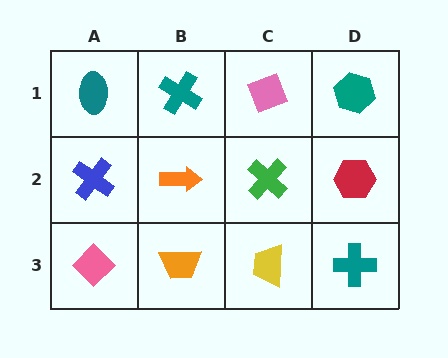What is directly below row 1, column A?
A blue cross.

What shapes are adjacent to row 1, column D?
A red hexagon (row 2, column D), a pink diamond (row 1, column C).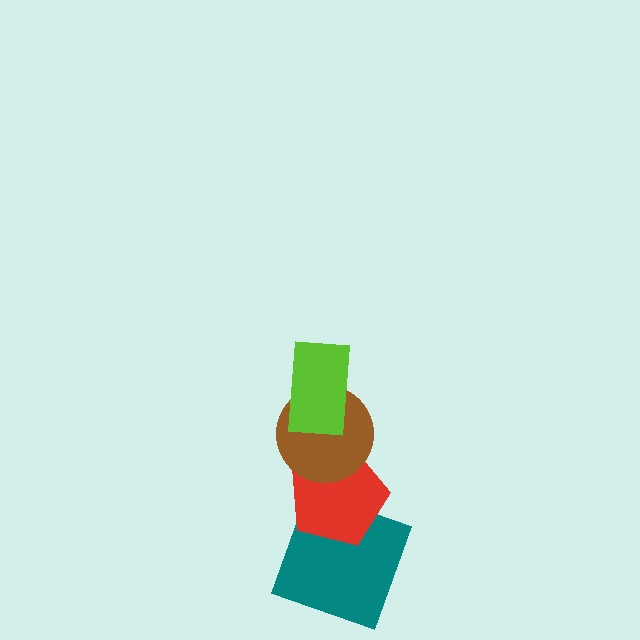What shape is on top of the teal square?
The red pentagon is on top of the teal square.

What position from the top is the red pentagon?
The red pentagon is 3rd from the top.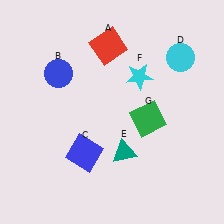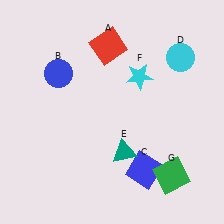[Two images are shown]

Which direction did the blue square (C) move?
The blue square (C) moved right.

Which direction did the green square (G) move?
The green square (G) moved down.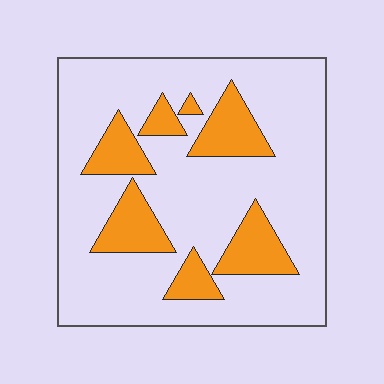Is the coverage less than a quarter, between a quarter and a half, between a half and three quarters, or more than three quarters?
Less than a quarter.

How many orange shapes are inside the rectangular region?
7.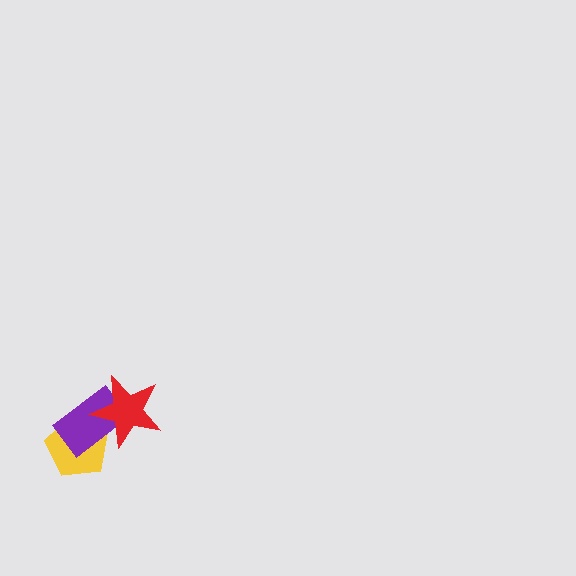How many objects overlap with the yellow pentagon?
2 objects overlap with the yellow pentagon.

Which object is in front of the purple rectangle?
The red star is in front of the purple rectangle.